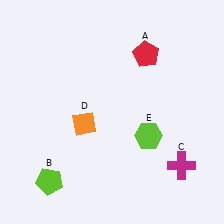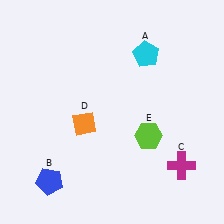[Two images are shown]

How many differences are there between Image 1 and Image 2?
There are 2 differences between the two images.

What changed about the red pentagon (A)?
In Image 1, A is red. In Image 2, it changed to cyan.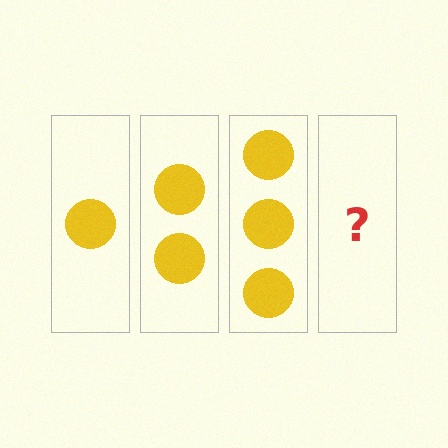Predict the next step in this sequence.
The next step is 4 circles.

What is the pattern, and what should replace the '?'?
The pattern is that each step adds one more circle. The '?' should be 4 circles.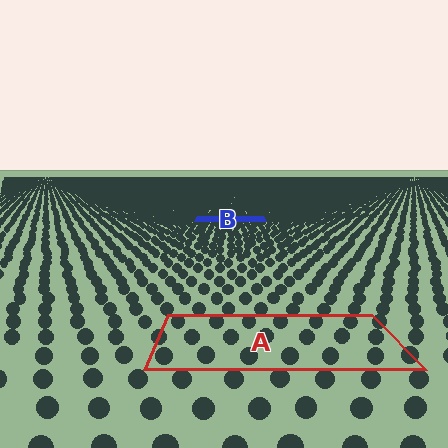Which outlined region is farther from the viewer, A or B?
Region B is farther from the viewer — the texture elements inside it appear smaller and more densely packed.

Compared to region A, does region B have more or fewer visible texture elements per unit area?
Region B has more texture elements per unit area — they are packed more densely because it is farther away.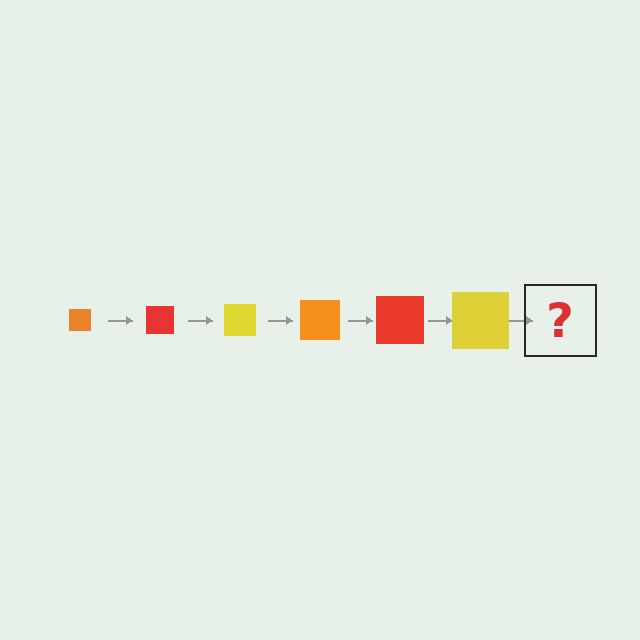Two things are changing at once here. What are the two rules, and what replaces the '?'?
The two rules are that the square grows larger each step and the color cycles through orange, red, and yellow. The '?' should be an orange square, larger than the previous one.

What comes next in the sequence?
The next element should be an orange square, larger than the previous one.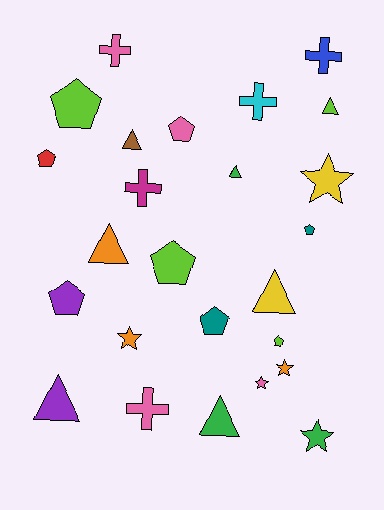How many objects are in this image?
There are 25 objects.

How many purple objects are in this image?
There are 2 purple objects.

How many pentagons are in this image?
There are 8 pentagons.